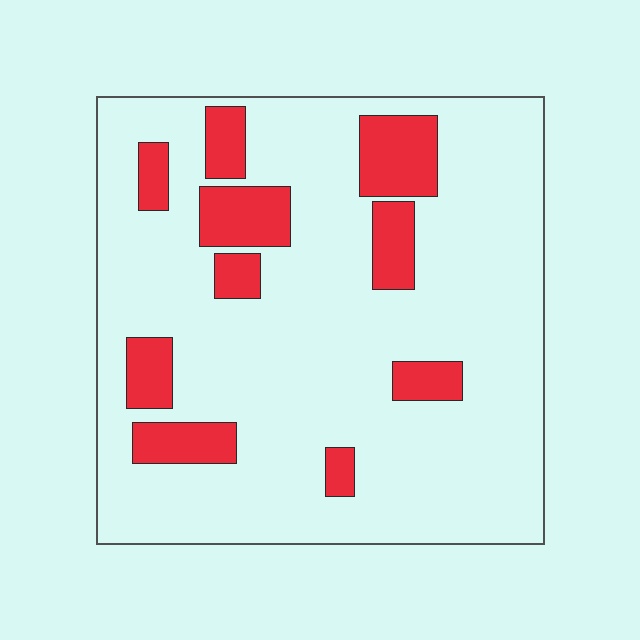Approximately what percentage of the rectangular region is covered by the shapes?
Approximately 20%.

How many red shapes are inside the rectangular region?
10.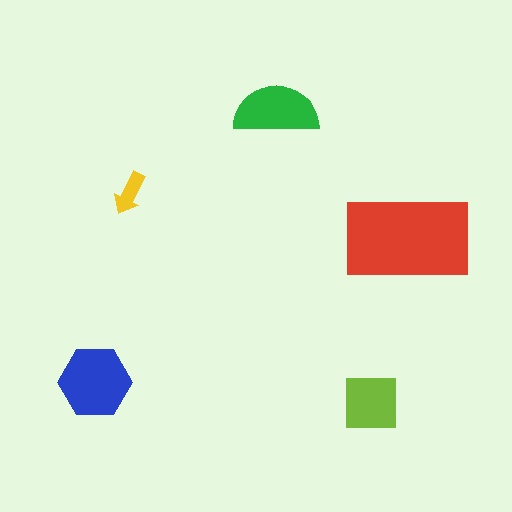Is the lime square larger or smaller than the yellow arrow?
Larger.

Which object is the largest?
The red rectangle.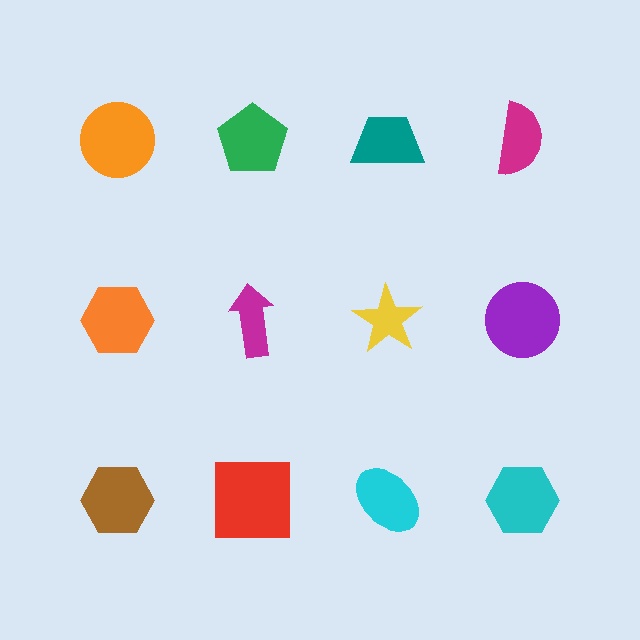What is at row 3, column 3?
A cyan ellipse.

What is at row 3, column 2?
A red square.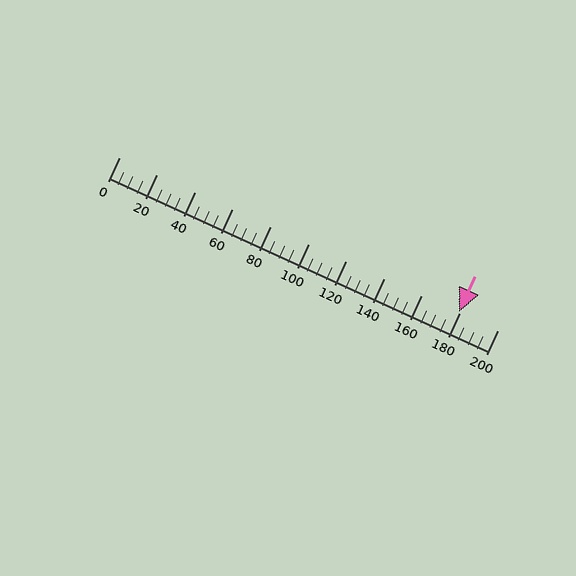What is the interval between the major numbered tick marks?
The major tick marks are spaced 20 units apart.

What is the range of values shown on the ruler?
The ruler shows values from 0 to 200.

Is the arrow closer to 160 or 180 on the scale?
The arrow is closer to 180.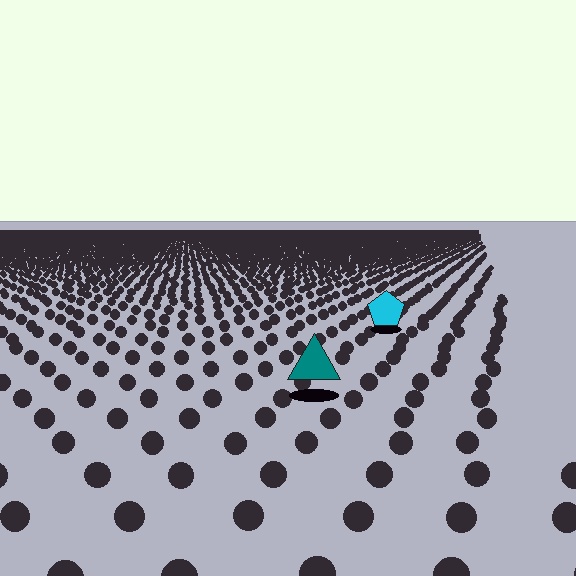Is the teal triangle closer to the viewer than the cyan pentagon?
Yes. The teal triangle is closer — you can tell from the texture gradient: the ground texture is coarser near it.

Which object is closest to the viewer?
The teal triangle is closest. The texture marks near it are larger and more spread out.